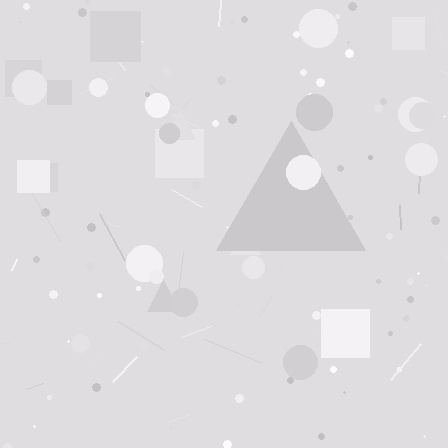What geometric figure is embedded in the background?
A triangle is embedded in the background.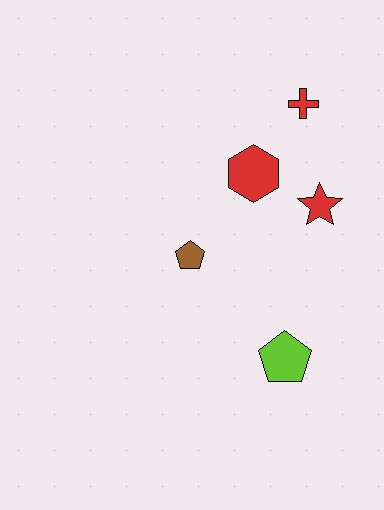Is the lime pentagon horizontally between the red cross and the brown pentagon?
Yes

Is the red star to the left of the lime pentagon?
No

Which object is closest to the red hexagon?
The red star is closest to the red hexagon.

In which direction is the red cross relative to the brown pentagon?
The red cross is above the brown pentagon.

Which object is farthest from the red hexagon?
The lime pentagon is farthest from the red hexagon.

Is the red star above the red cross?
No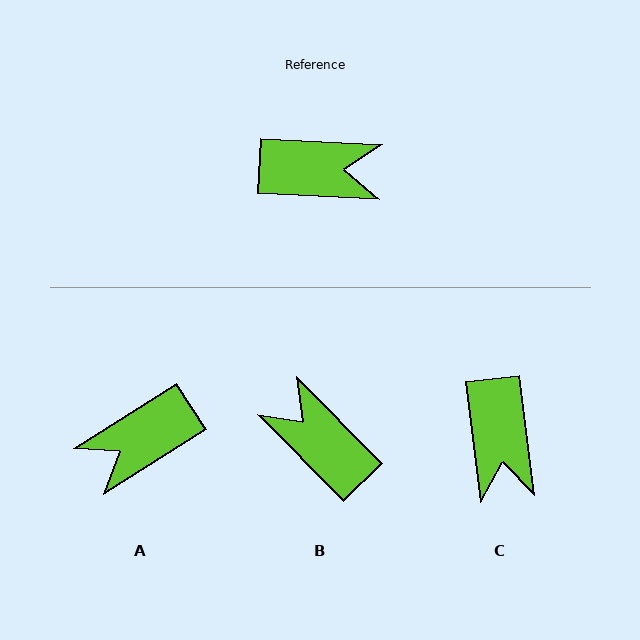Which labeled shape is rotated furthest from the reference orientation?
A, about 145 degrees away.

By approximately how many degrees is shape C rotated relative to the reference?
Approximately 80 degrees clockwise.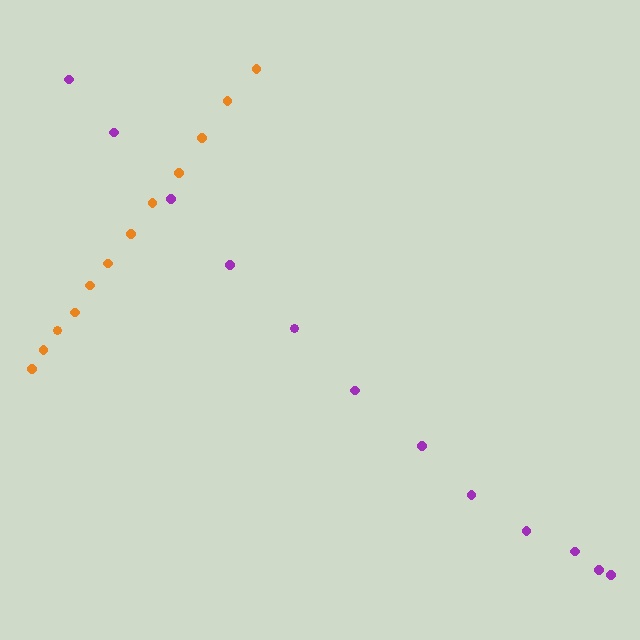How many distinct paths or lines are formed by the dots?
There are 2 distinct paths.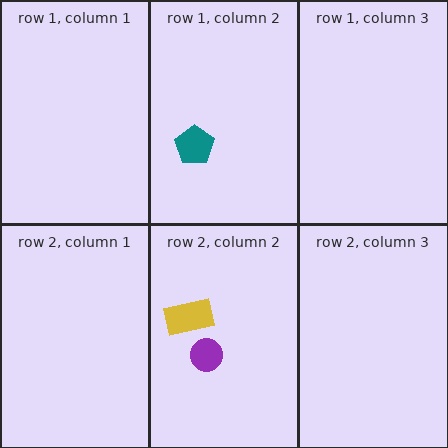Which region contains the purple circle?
The row 2, column 2 region.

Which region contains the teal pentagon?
The row 1, column 2 region.